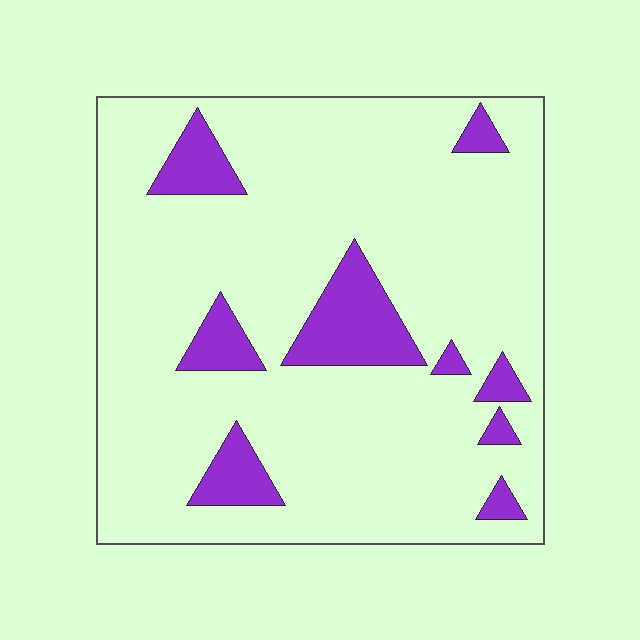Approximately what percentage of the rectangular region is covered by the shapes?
Approximately 15%.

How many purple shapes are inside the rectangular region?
9.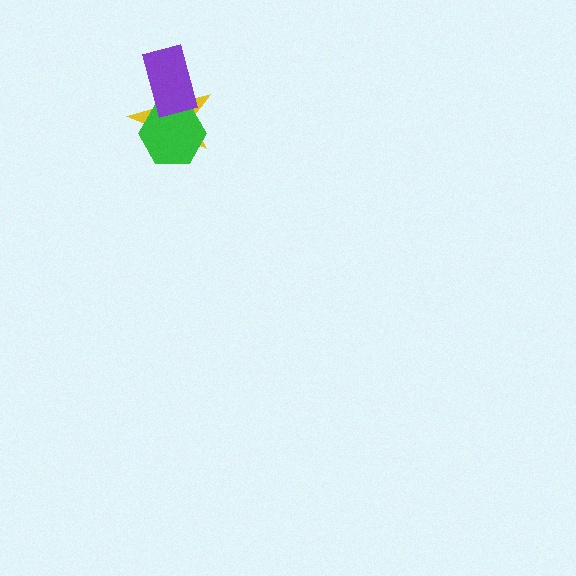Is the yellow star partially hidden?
Yes, it is partially covered by another shape.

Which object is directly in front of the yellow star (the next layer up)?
The green hexagon is directly in front of the yellow star.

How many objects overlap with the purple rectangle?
2 objects overlap with the purple rectangle.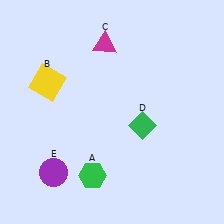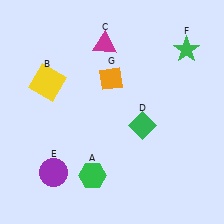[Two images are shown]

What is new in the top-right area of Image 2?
A green star (F) was added in the top-right area of Image 2.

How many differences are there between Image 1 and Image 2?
There are 2 differences between the two images.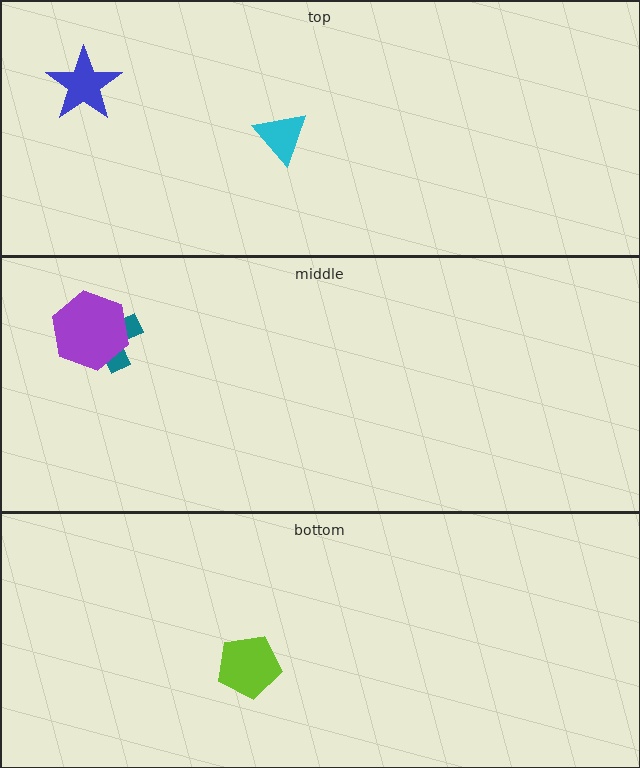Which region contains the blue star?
The top region.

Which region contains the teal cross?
The middle region.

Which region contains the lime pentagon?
The bottom region.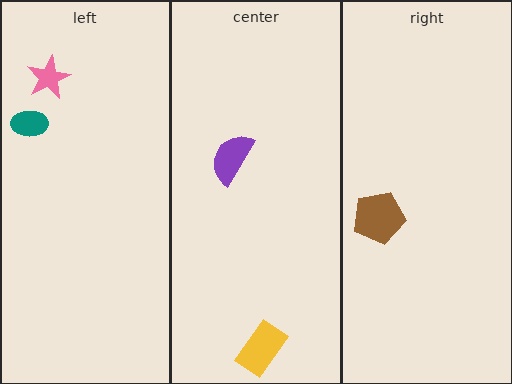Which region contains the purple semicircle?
The center region.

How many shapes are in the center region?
2.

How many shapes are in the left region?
2.